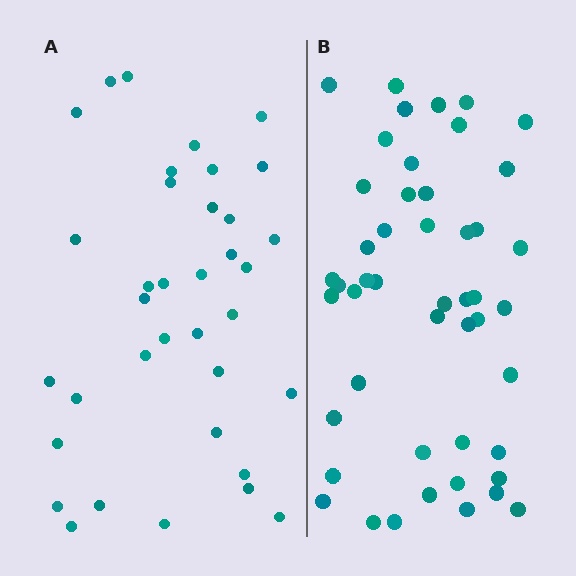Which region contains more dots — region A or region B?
Region B (the right region) has more dots.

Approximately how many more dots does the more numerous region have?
Region B has roughly 12 or so more dots than region A.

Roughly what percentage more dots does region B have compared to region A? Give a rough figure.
About 35% more.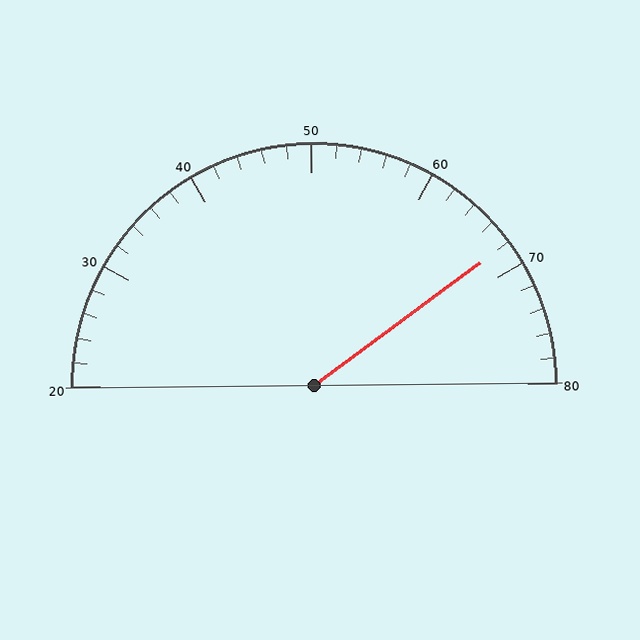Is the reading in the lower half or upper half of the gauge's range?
The reading is in the upper half of the range (20 to 80).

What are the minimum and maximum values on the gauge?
The gauge ranges from 20 to 80.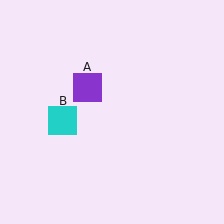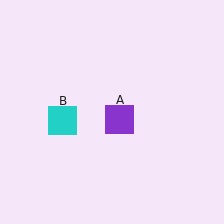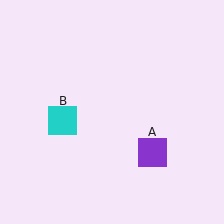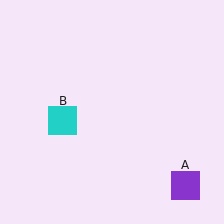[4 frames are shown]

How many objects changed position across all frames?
1 object changed position: purple square (object A).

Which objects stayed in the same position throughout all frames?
Cyan square (object B) remained stationary.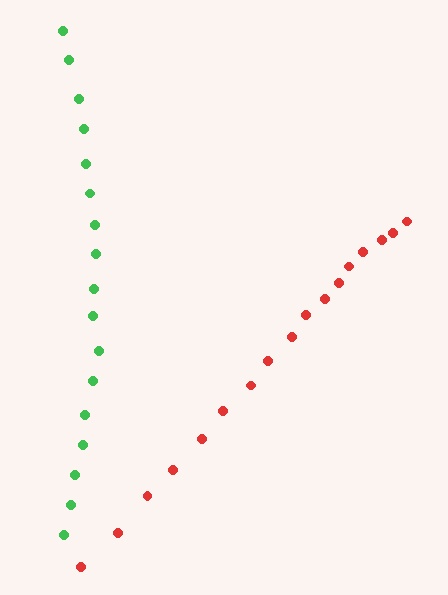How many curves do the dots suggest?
There are 2 distinct paths.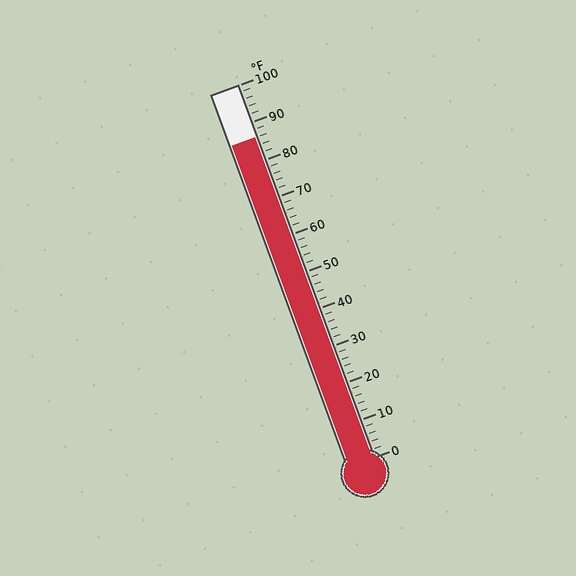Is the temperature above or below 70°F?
The temperature is above 70°F.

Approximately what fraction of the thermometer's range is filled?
The thermometer is filled to approximately 85% of its range.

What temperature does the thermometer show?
The thermometer shows approximately 86°F.